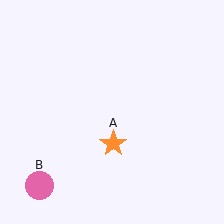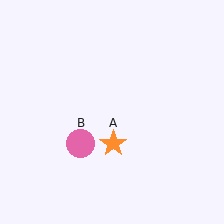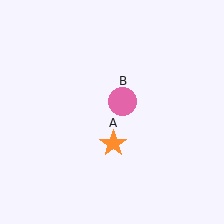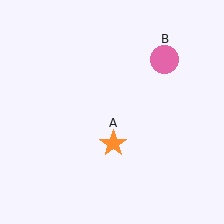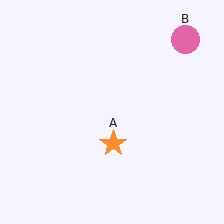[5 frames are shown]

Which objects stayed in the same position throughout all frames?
Orange star (object A) remained stationary.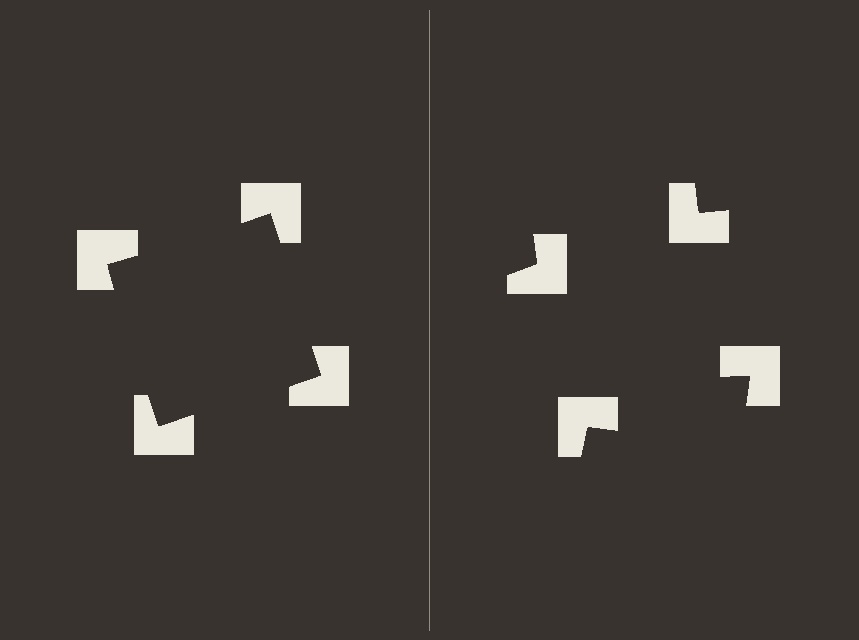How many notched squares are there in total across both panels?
8 — 4 on each side.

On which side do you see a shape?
An illusory square appears on the left side. On the right side the wedge cuts are rotated, so no coherent shape forms.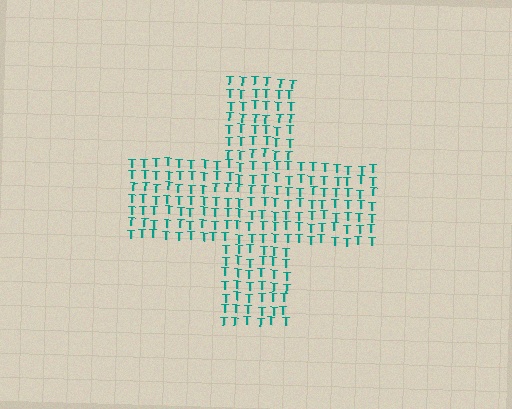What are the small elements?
The small elements are letter T's.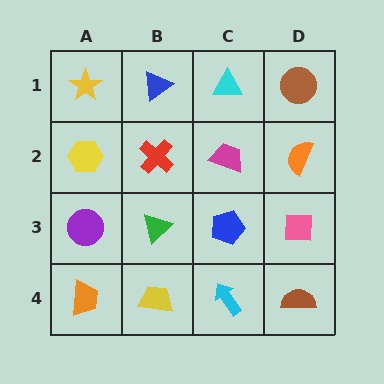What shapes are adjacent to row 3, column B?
A red cross (row 2, column B), a yellow trapezoid (row 4, column B), a purple circle (row 3, column A), a blue pentagon (row 3, column C).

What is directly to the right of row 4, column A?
A yellow trapezoid.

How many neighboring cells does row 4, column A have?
2.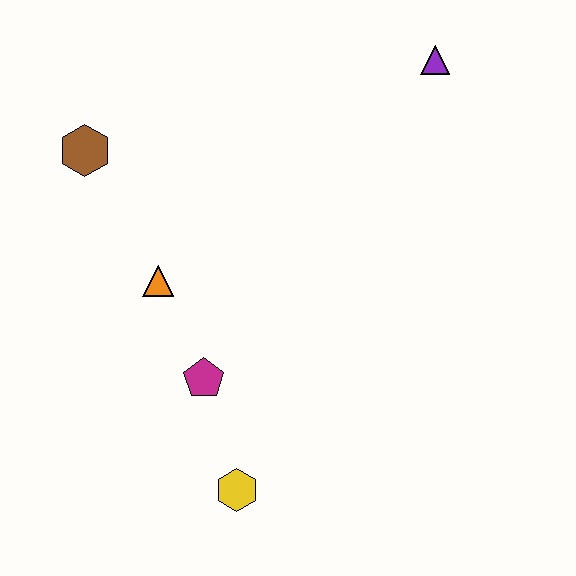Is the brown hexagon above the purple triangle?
No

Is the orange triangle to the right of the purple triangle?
No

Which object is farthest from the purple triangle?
The yellow hexagon is farthest from the purple triangle.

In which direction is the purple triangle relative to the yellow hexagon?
The purple triangle is above the yellow hexagon.